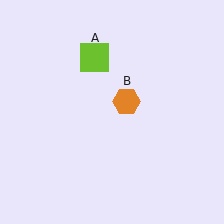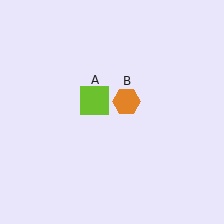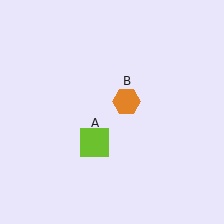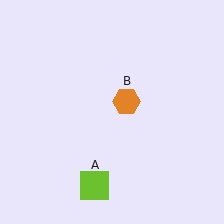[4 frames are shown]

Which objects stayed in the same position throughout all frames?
Orange hexagon (object B) remained stationary.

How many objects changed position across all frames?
1 object changed position: lime square (object A).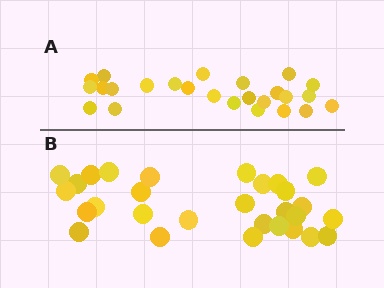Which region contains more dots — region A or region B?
Region B (the bottom region) has more dots.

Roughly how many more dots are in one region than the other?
Region B has about 4 more dots than region A.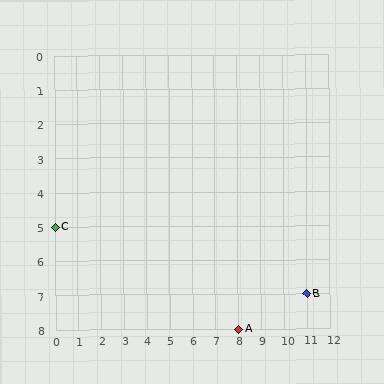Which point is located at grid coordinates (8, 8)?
Point A is at (8, 8).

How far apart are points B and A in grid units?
Points B and A are 3 columns and 1 row apart (about 3.2 grid units diagonally).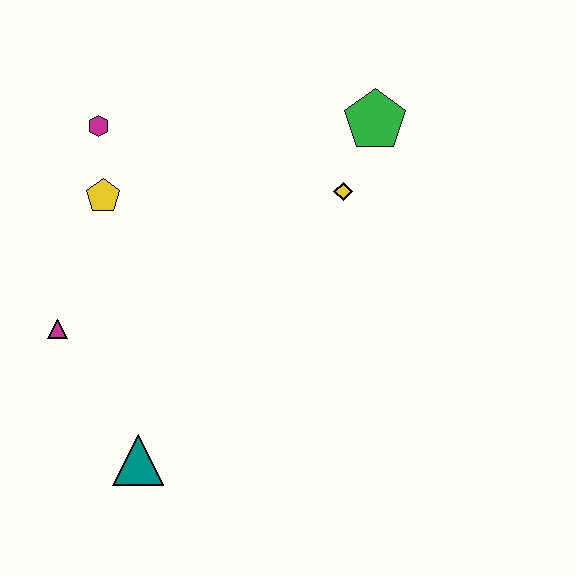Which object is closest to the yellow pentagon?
The magenta hexagon is closest to the yellow pentagon.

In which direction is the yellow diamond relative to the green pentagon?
The yellow diamond is below the green pentagon.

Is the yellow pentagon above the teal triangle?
Yes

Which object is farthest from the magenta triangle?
The green pentagon is farthest from the magenta triangle.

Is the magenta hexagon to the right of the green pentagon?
No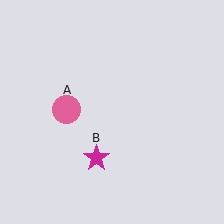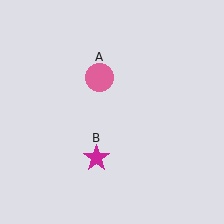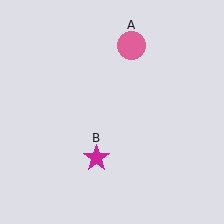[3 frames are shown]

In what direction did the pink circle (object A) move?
The pink circle (object A) moved up and to the right.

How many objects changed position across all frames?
1 object changed position: pink circle (object A).